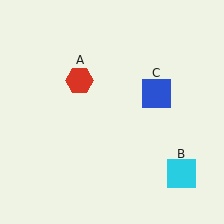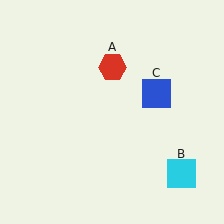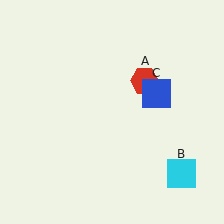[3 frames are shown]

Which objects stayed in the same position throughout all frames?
Cyan square (object B) and blue square (object C) remained stationary.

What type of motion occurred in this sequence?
The red hexagon (object A) rotated clockwise around the center of the scene.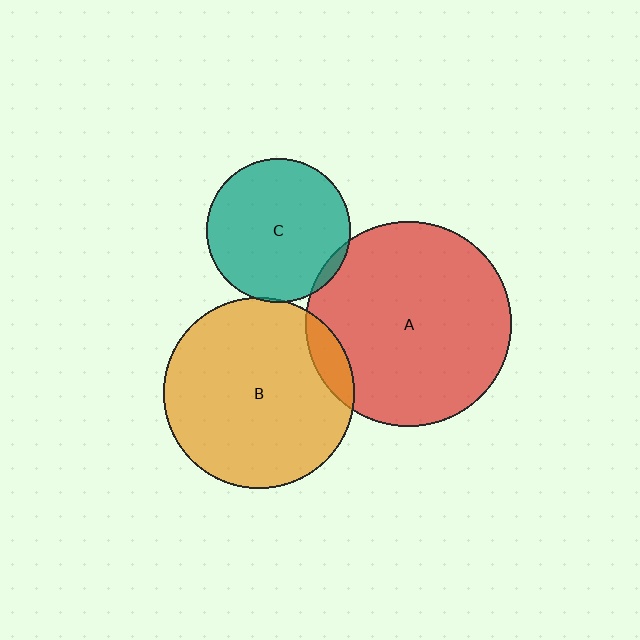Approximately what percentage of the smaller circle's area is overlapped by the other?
Approximately 10%.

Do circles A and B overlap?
Yes.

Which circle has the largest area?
Circle A (red).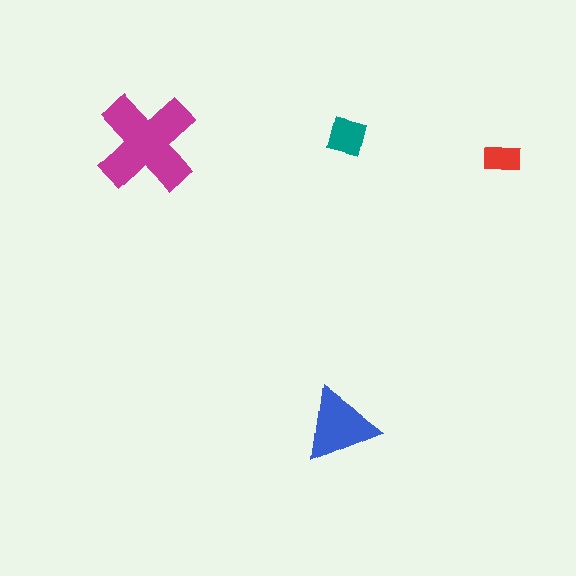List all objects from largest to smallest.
The magenta cross, the blue triangle, the teal square, the red rectangle.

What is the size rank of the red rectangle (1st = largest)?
4th.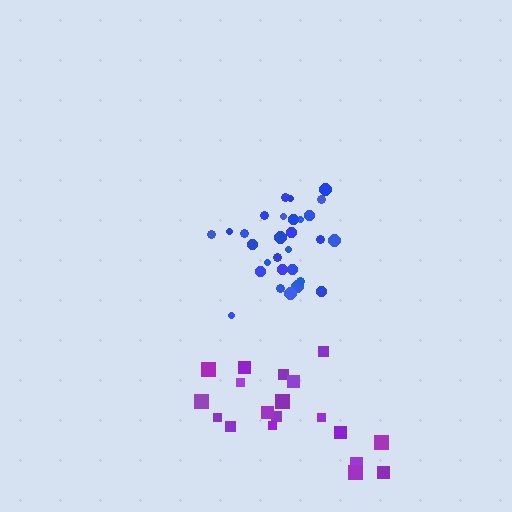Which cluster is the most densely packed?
Blue.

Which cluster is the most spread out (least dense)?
Purple.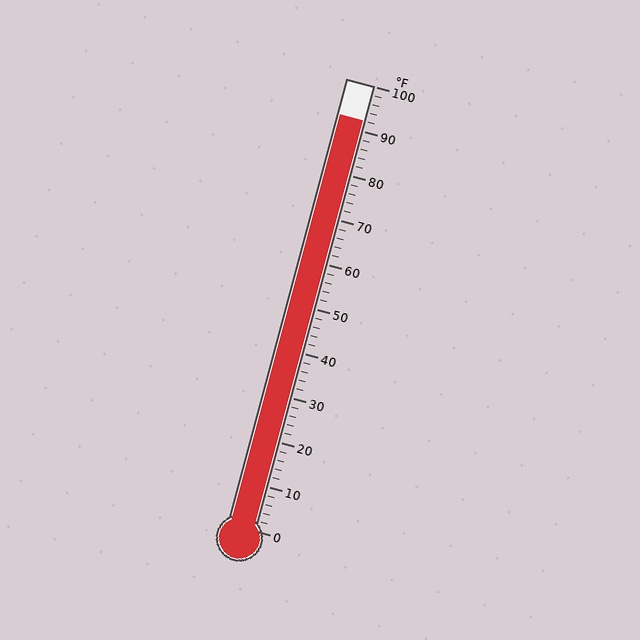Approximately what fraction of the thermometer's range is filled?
The thermometer is filled to approximately 90% of its range.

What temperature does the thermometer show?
The thermometer shows approximately 92°F.